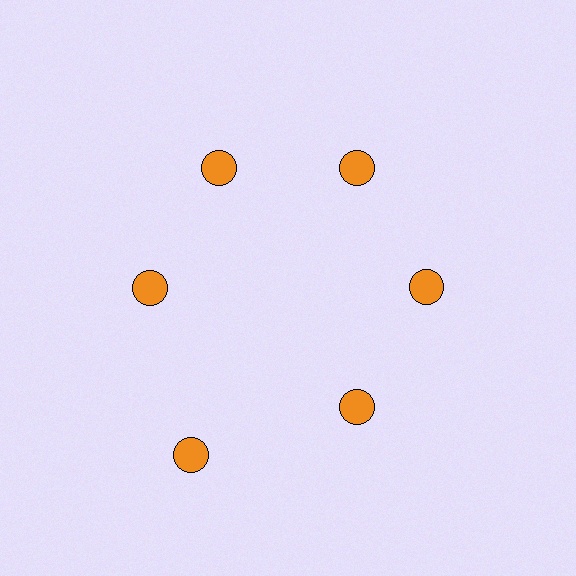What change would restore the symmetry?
The symmetry would be restored by moving it inward, back onto the ring so that all 6 circles sit at equal angles and equal distance from the center.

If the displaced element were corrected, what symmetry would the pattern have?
It would have 6-fold rotational symmetry — the pattern would map onto itself every 60 degrees.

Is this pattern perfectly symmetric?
No. The 6 orange circles are arranged in a ring, but one element near the 7 o'clock position is pushed outward from the center, breaking the 6-fold rotational symmetry.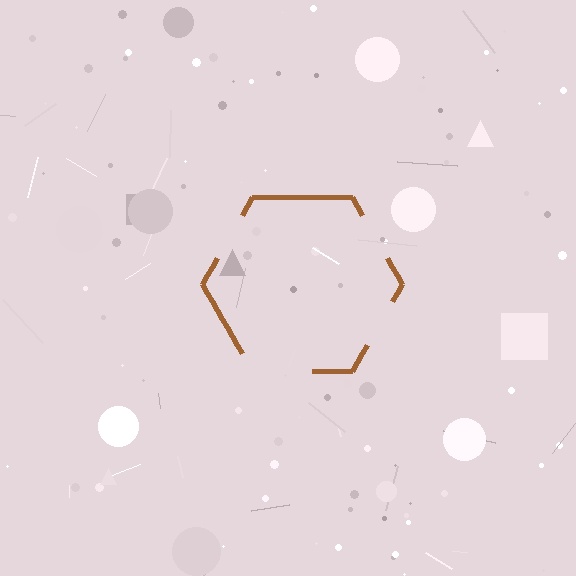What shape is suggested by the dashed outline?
The dashed outline suggests a hexagon.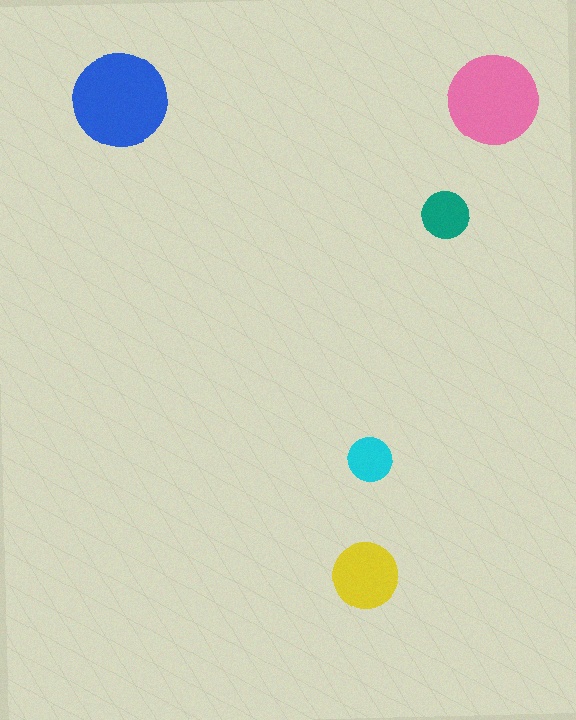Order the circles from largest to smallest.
the blue one, the pink one, the yellow one, the teal one, the cyan one.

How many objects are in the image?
There are 5 objects in the image.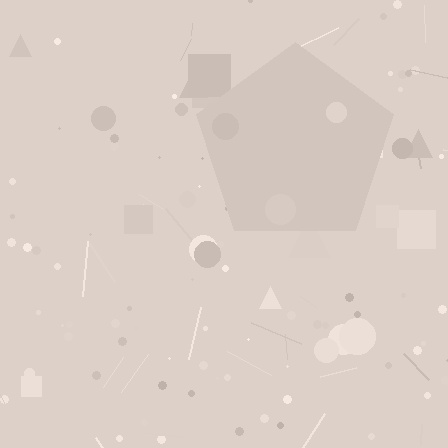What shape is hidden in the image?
A pentagon is hidden in the image.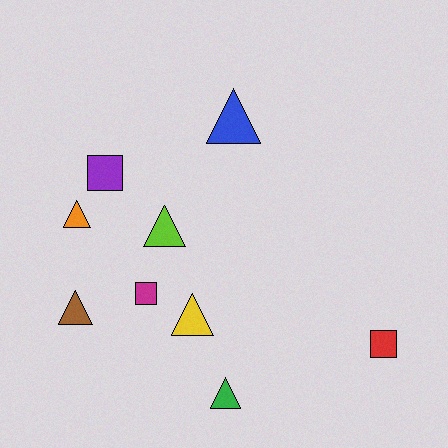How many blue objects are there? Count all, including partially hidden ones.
There is 1 blue object.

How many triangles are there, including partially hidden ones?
There are 6 triangles.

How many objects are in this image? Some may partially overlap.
There are 9 objects.